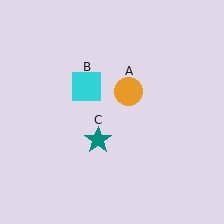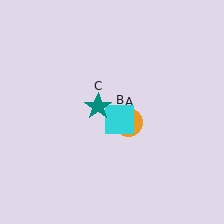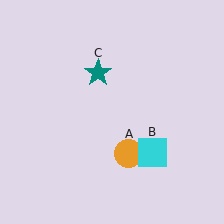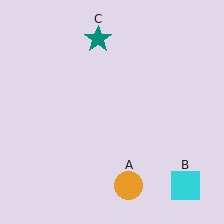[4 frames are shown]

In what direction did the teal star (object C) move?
The teal star (object C) moved up.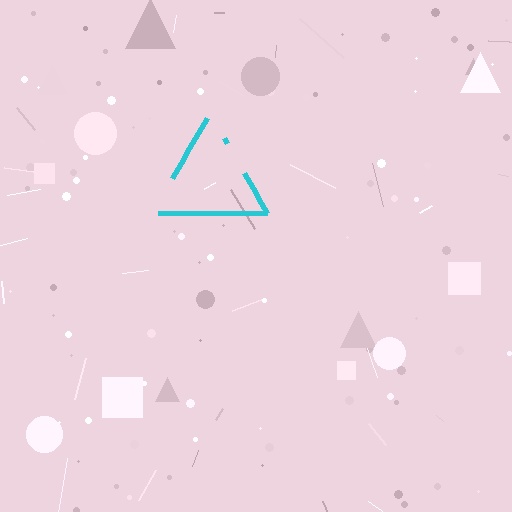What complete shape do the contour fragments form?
The contour fragments form a triangle.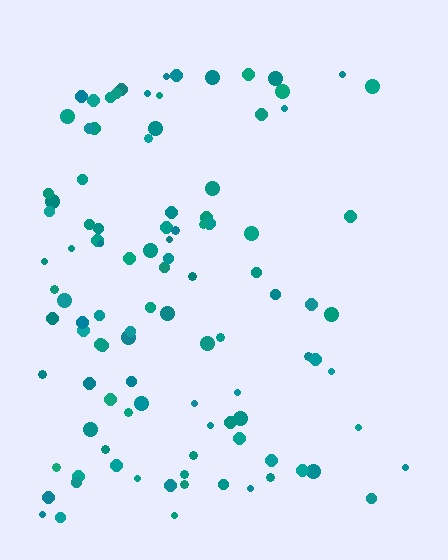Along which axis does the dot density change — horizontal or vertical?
Horizontal.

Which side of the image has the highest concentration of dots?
The left.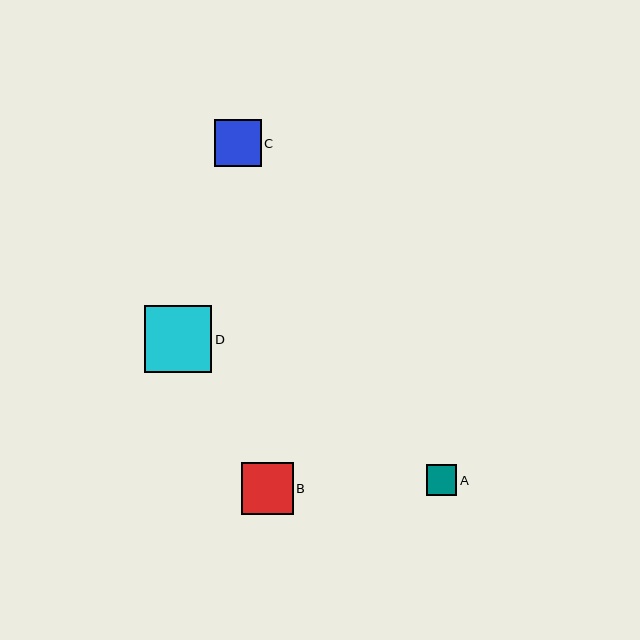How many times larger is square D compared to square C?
Square D is approximately 1.4 times the size of square C.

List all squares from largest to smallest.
From largest to smallest: D, B, C, A.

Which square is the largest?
Square D is the largest with a size of approximately 67 pixels.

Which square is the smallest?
Square A is the smallest with a size of approximately 31 pixels.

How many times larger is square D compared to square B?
Square D is approximately 1.3 times the size of square B.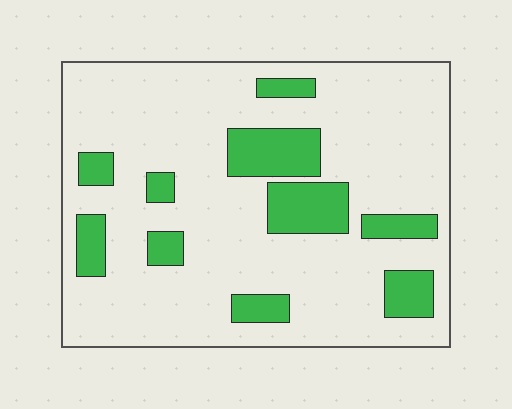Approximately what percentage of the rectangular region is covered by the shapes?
Approximately 20%.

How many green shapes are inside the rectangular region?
10.